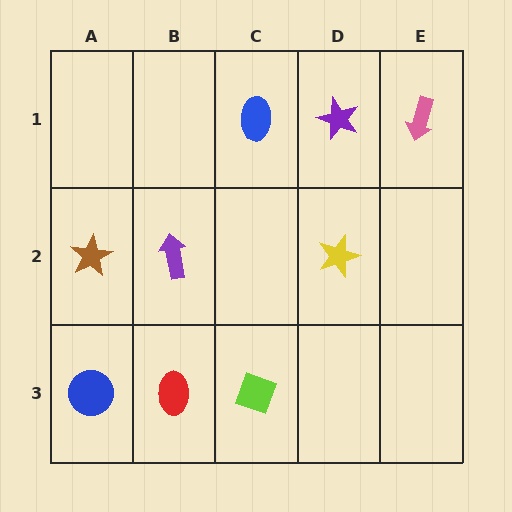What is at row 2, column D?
A yellow star.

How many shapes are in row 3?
3 shapes.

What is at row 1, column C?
A blue ellipse.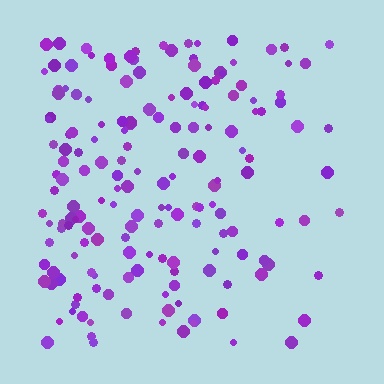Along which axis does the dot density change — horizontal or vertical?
Horizontal.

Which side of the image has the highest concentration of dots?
The left.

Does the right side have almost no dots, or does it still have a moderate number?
Still a moderate number, just noticeably fewer than the left.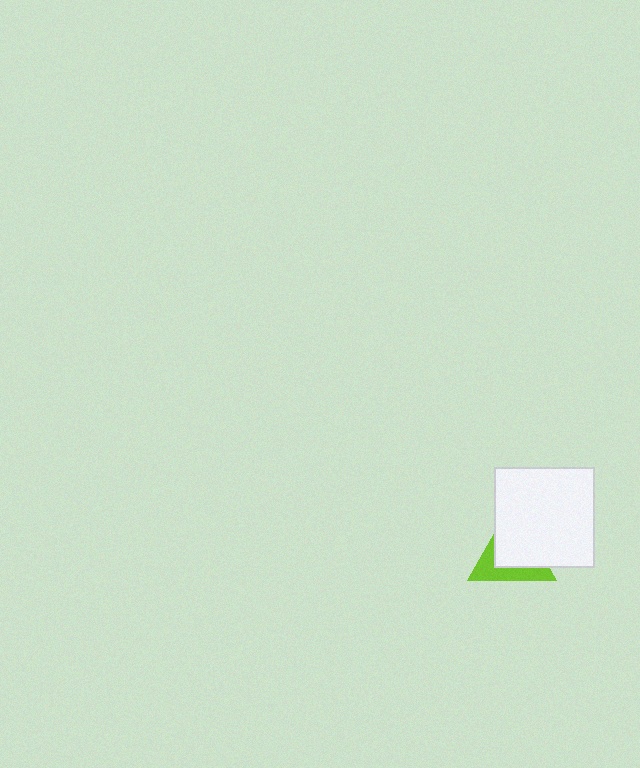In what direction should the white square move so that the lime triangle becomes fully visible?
The white square should move toward the upper-right. That is the shortest direction to clear the overlap and leave the lime triangle fully visible.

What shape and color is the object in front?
The object in front is a white square.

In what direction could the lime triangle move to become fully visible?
The lime triangle could move toward the lower-left. That would shift it out from behind the white square entirely.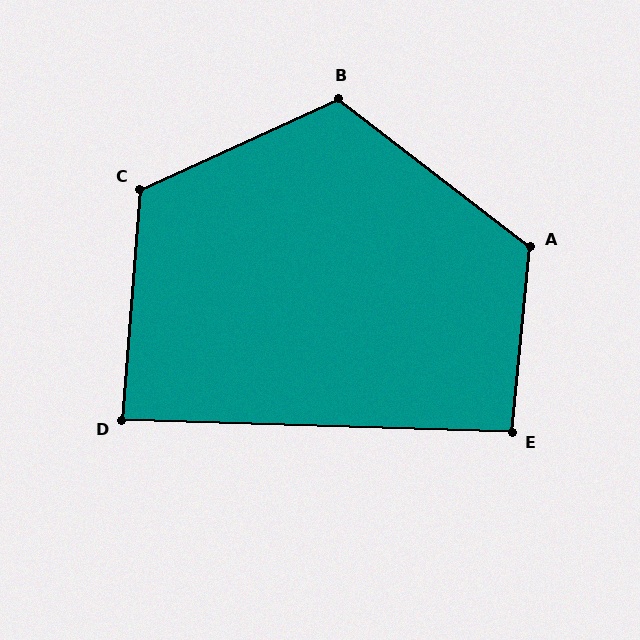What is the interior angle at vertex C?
Approximately 119 degrees (obtuse).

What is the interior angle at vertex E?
Approximately 94 degrees (approximately right).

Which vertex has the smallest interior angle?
D, at approximately 87 degrees.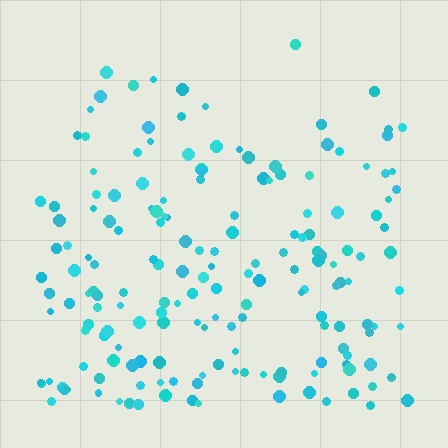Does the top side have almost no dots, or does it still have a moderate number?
Still a moderate number, just noticeably fewer than the bottom.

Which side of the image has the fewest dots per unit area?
The top.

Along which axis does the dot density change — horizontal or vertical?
Vertical.